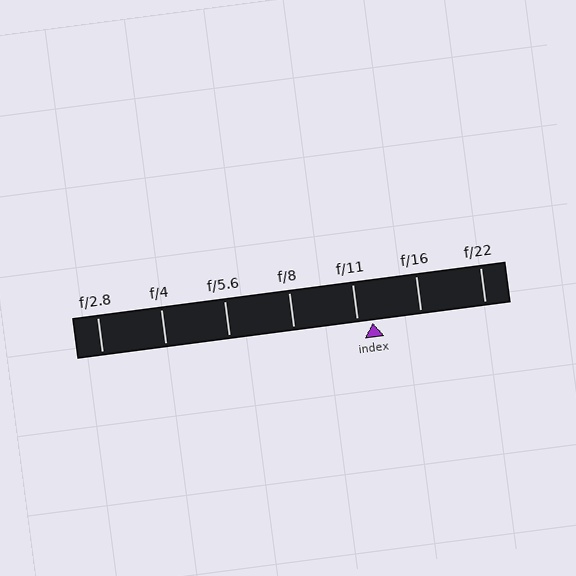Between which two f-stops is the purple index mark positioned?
The index mark is between f/11 and f/16.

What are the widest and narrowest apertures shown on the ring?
The widest aperture shown is f/2.8 and the narrowest is f/22.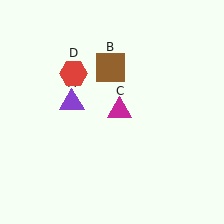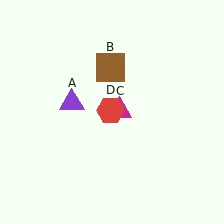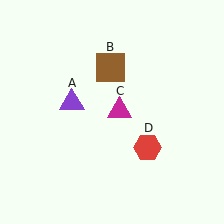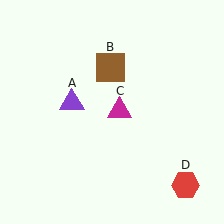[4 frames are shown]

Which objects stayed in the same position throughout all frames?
Purple triangle (object A) and brown square (object B) and magenta triangle (object C) remained stationary.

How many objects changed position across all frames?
1 object changed position: red hexagon (object D).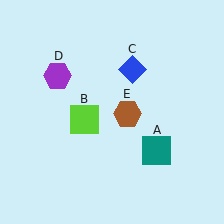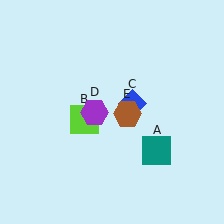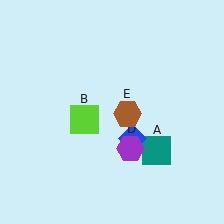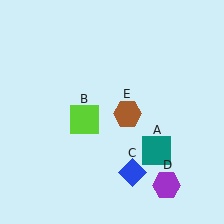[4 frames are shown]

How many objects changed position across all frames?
2 objects changed position: blue diamond (object C), purple hexagon (object D).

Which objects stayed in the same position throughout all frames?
Teal square (object A) and lime square (object B) and brown hexagon (object E) remained stationary.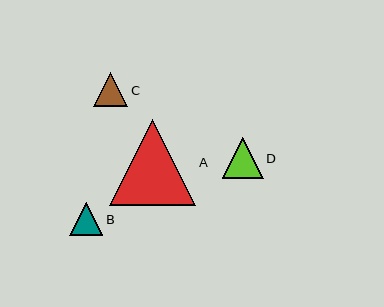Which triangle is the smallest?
Triangle B is the smallest with a size of approximately 33 pixels.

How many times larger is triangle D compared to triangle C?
Triangle D is approximately 1.2 times the size of triangle C.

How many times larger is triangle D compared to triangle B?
Triangle D is approximately 1.2 times the size of triangle B.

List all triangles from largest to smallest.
From largest to smallest: A, D, C, B.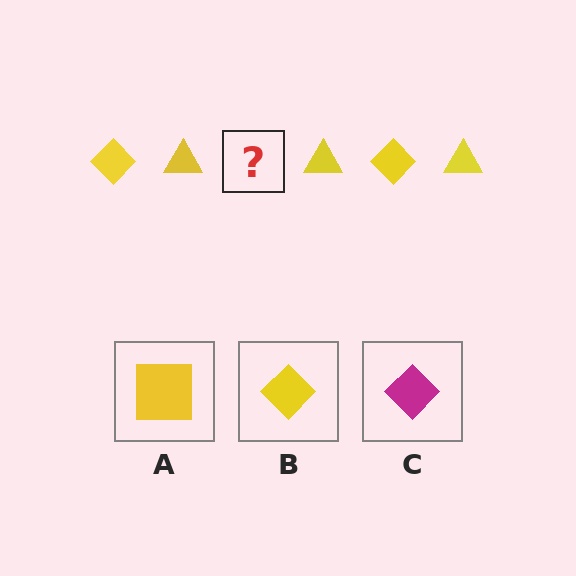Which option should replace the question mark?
Option B.